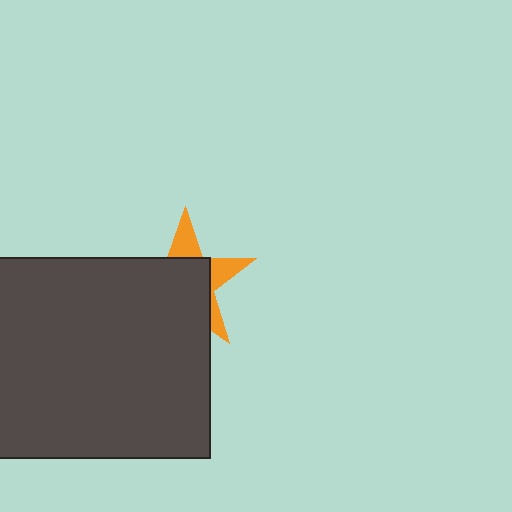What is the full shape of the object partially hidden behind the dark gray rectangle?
The partially hidden object is an orange star.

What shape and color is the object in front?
The object in front is a dark gray rectangle.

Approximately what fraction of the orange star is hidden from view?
Roughly 68% of the orange star is hidden behind the dark gray rectangle.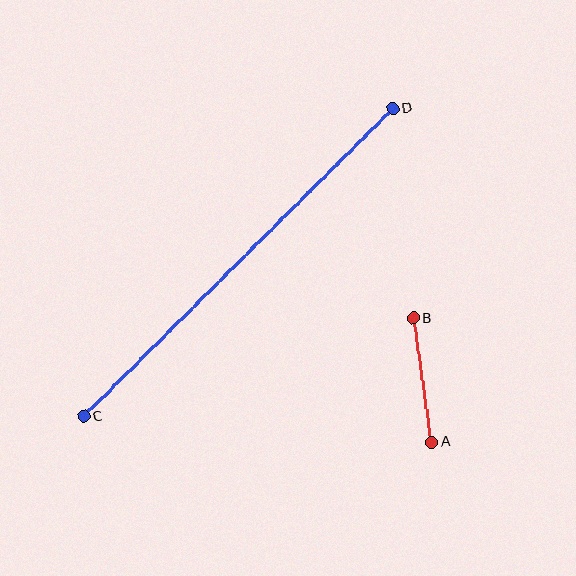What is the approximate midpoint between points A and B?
The midpoint is at approximately (422, 380) pixels.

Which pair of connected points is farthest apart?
Points C and D are farthest apart.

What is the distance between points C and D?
The distance is approximately 436 pixels.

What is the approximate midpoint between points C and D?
The midpoint is at approximately (238, 262) pixels.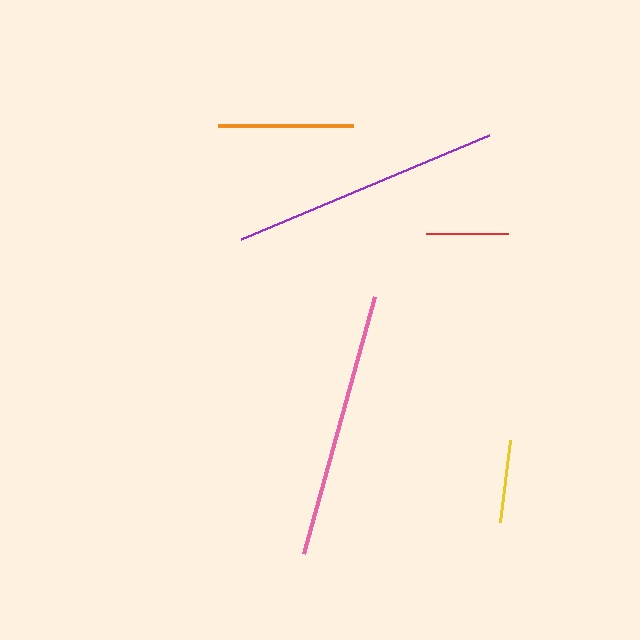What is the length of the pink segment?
The pink segment is approximately 266 pixels long.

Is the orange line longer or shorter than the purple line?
The purple line is longer than the orange line.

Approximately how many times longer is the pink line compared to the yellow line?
The pink line is approximately 3.2 times the length of the yellow line.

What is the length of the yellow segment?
The yellow segment is approximately 83 pixels long.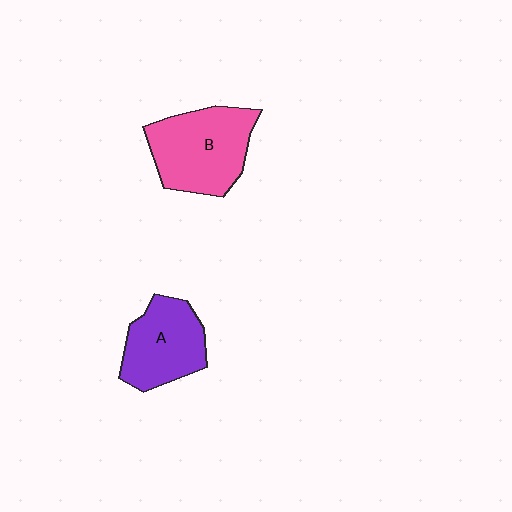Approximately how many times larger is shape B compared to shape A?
Approximately 1.3 times.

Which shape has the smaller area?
Shape A (purple).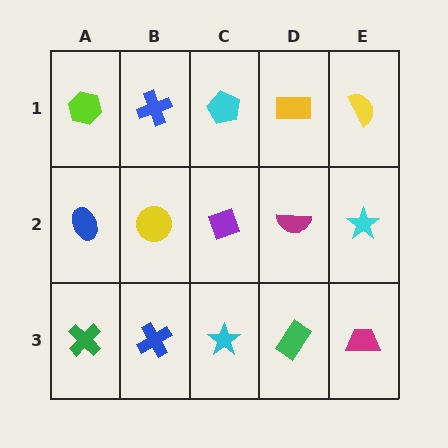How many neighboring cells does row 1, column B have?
3.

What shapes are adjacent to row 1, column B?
A yellow circle (row 2, column B), a lime hexagon (row 1, column A), a cyan pentagon (row 1, column C).